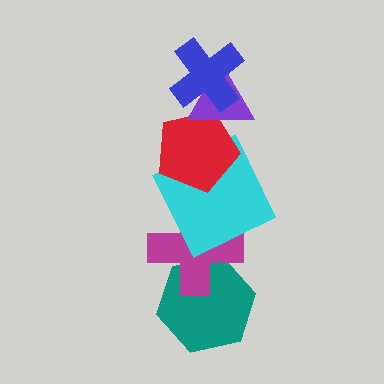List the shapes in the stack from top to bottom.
From top to bottom: the blue cross, the purple triangle, the red pentagon, the cyan square, the magenta cross, the teal hexagon.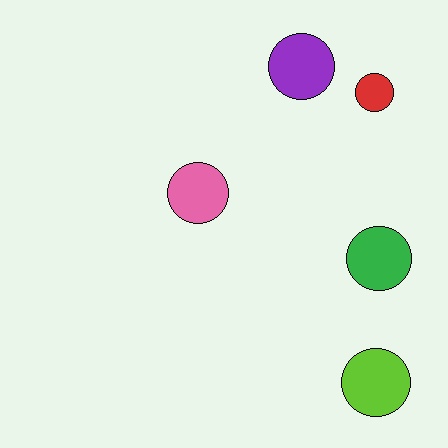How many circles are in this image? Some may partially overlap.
There are 5 circles.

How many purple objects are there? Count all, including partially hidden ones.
There is 1 purple object.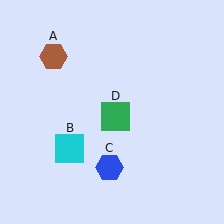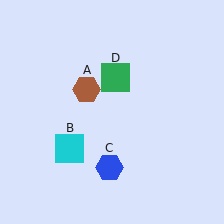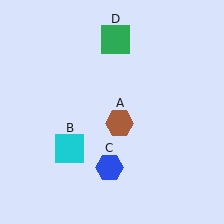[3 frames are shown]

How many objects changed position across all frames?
2 objects changed position: brown hexagon (object A), green square (object D).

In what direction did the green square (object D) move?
The green square (object D) moved up.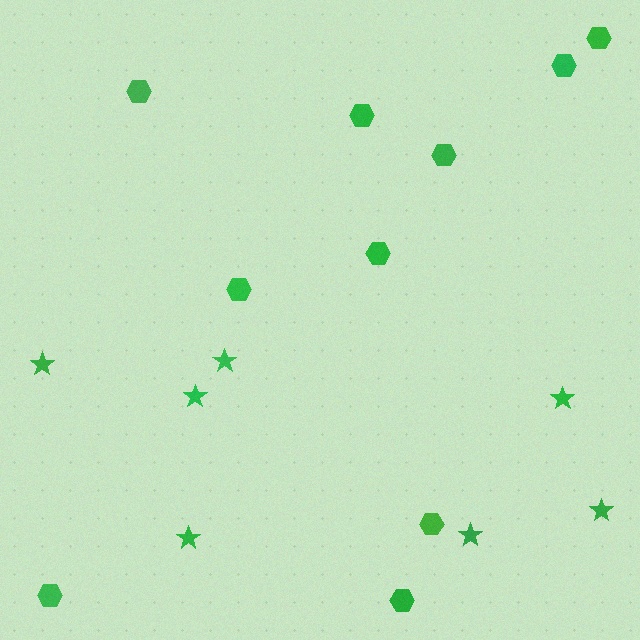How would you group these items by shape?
There are 2 groups: one group of hexagons (10) and one group of stars (7).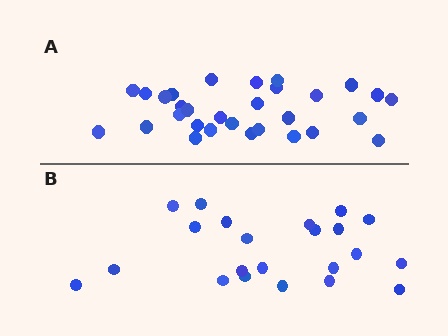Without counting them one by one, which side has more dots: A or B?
Region A (the top region) has more dots.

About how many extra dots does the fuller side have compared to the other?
Region A has roughly 8 or so more dots than region B.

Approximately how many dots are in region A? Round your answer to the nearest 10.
About 30 dots.